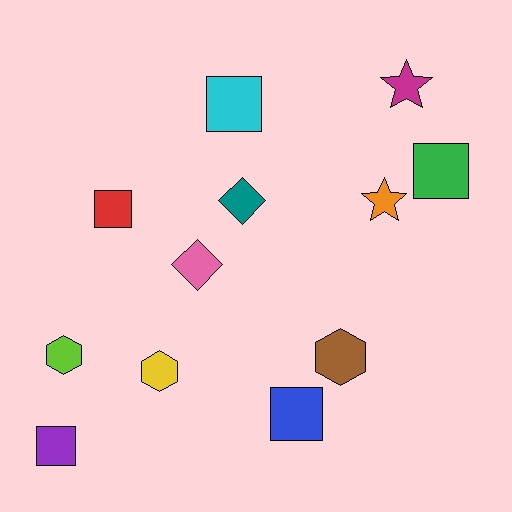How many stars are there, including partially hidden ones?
There are 2 stars.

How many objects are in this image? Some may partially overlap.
There are 12 objects.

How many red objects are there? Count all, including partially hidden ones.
There is 1 red object.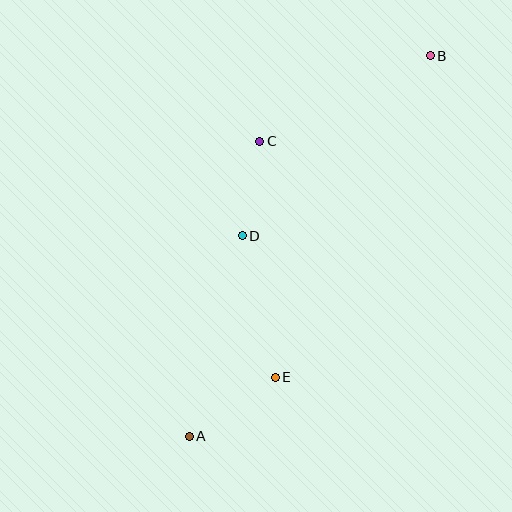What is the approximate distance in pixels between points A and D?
The distance between A and D is approximately 208 pixels.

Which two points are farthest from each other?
Points A and B are farthest from each other.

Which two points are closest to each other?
Points C and D are closest to each other.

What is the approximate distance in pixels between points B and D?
The distance between B and D is approximately 260 pixels.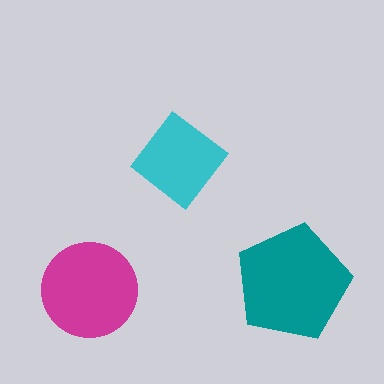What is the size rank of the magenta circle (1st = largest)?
2nd.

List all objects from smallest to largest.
The cyan diamond, the magenta circle, the teal pentagon.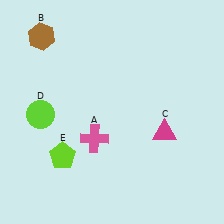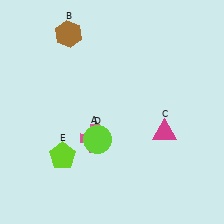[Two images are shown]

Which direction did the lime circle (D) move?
The lime circle (D) moved right.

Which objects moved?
The objects that moved are: the brown hexagon (B), the lime circle (D).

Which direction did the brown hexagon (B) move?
The brown hexagon (B) moved right.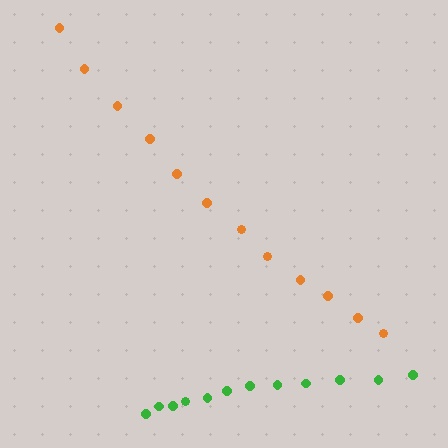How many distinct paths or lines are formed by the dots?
There are 2 distinct paths.